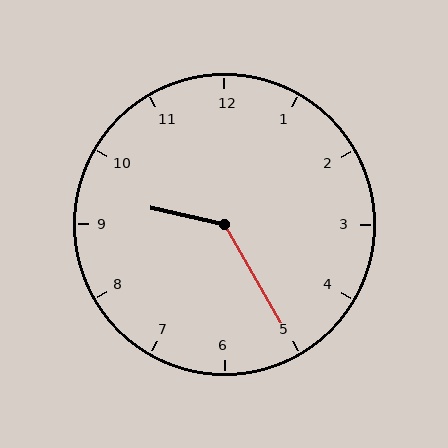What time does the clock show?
9:25.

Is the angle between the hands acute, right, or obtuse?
It is obtuse.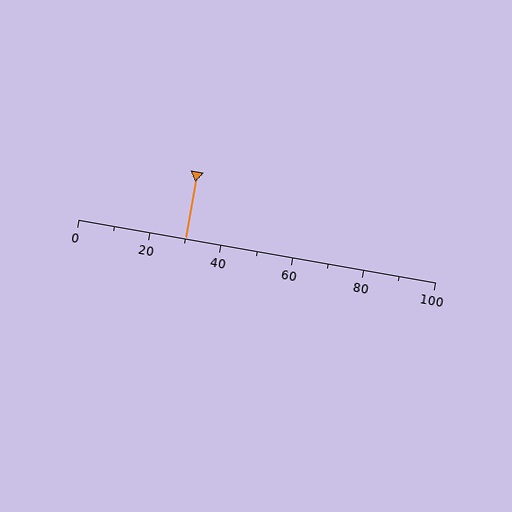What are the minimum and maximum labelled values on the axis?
The axis runs from 0 to 100.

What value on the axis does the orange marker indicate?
The marker indicates approximately 30.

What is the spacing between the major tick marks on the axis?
The major ticks are spaced 20 apart.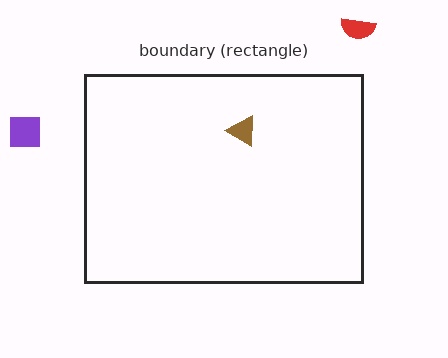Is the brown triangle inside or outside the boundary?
Inside.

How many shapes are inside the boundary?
1 inside, 2 outside.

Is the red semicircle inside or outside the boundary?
Outside.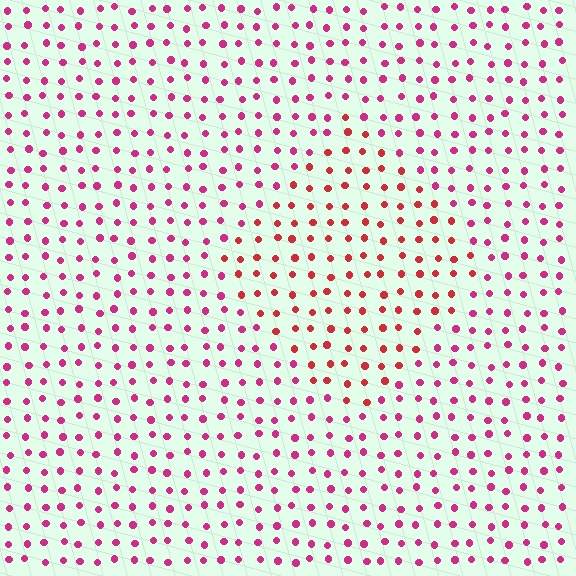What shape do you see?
I see a diamond.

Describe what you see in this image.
The image is filled with small magenta elements in a uniform arrangement. A diamond-shaped region is visible where the elements are tinted to a slightly different hue, forming a subtle color boundary.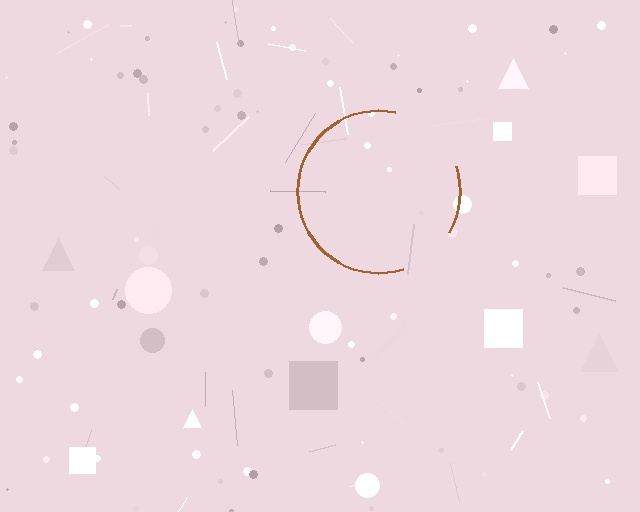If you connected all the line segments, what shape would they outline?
They would outline a circle.